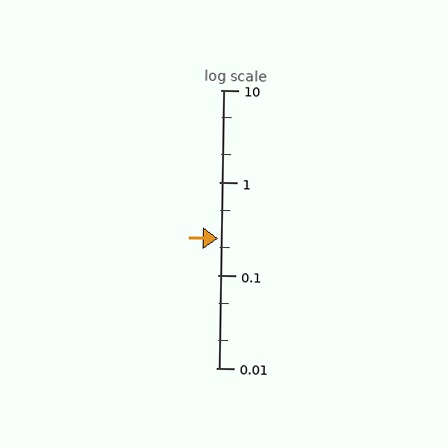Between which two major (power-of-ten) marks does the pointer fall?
The pointer is between 0.1 and 1.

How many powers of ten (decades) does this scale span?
The scale spans 3 decades, from 0.01 to 10.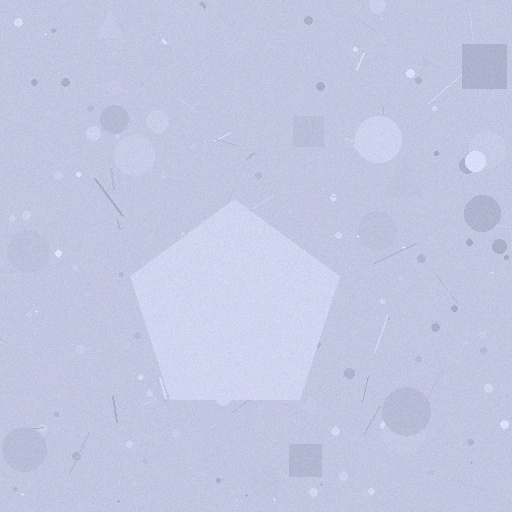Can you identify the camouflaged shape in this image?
The camouflaged shape is a pentagon.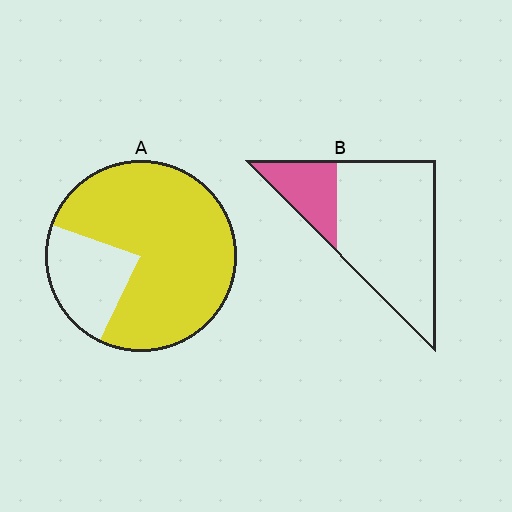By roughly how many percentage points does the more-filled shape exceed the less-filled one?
By roughly 55 percentage points (A over B).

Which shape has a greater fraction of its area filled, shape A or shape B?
Shape A.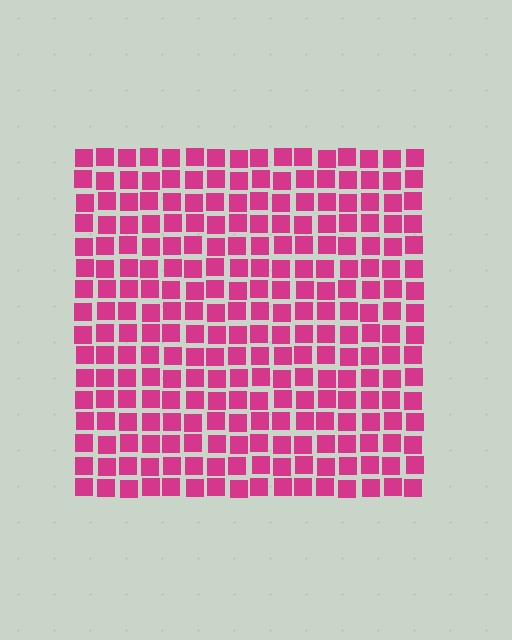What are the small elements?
The small elements are squares.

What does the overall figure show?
The overall figure shows a square.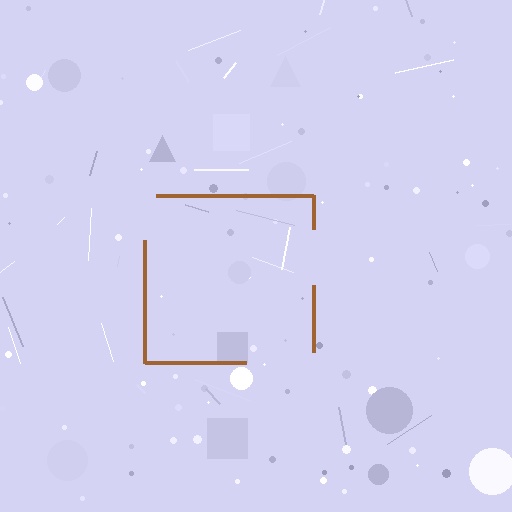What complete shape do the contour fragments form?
The contour fragments form a square.